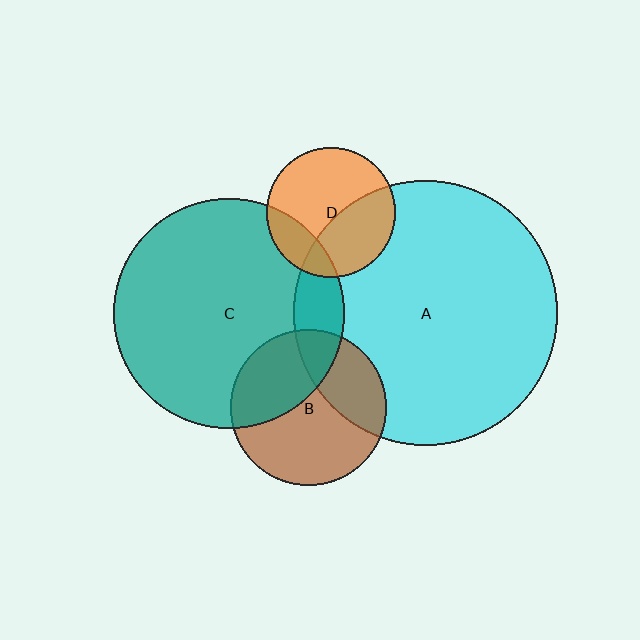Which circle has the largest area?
Circle A (cyan).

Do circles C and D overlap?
Yes.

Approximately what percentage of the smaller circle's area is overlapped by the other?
Approximately 20%.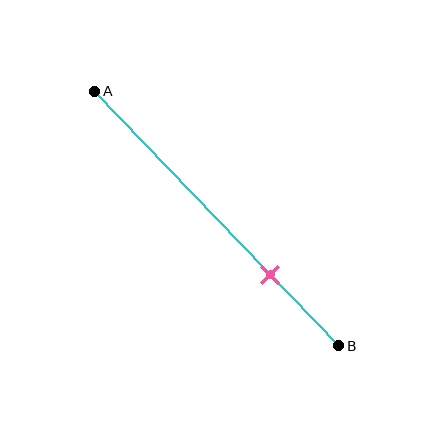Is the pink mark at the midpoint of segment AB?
No, the mark is at about 70% from A, not at the 50% midpoint.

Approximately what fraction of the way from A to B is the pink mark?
The pink mark is approximately 70% of the way from A to B.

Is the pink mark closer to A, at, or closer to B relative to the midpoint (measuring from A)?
The pink mark is closer to point B than the midpoint of segment AB.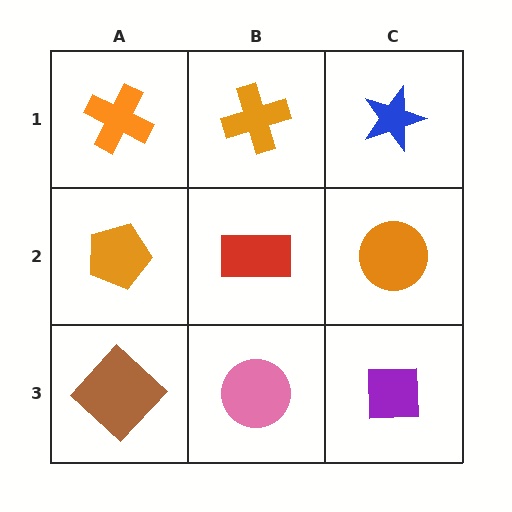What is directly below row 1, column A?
An orange pentagon.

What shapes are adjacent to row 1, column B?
A red rectangle (row 2, column B), an orange cross (row 1, column A), a blue star (row 1, column C).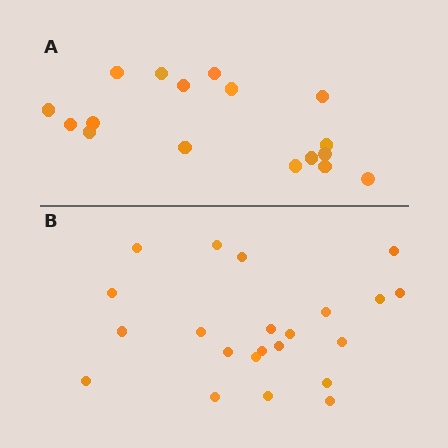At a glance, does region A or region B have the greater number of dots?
Region B (the bottom region) has more dots.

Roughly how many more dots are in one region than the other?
Region B has about 5 more dots than region A.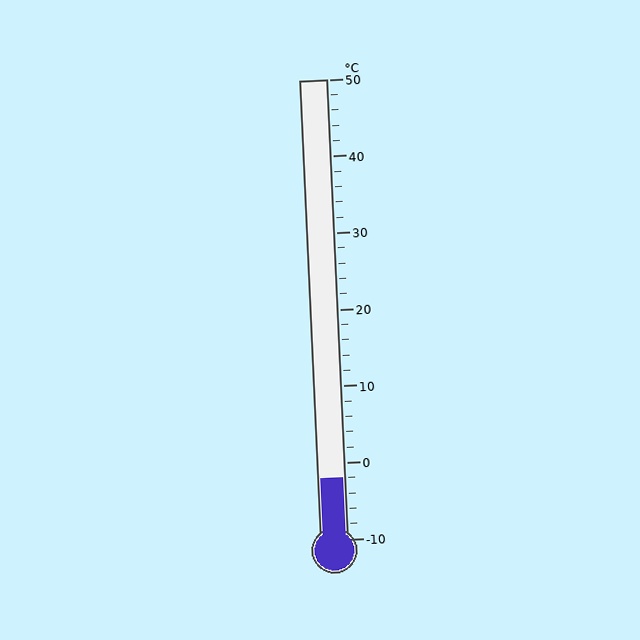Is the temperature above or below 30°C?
The temperature is below 30°C.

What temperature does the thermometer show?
The thermometer shows approximately -2°C.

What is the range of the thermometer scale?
The thermometer scale ranges from -10°C to 50°C.